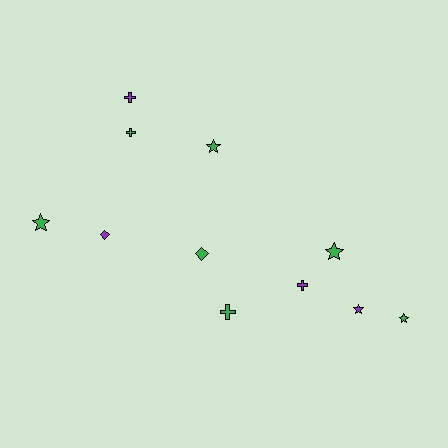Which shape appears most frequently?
Star, with 5 objects.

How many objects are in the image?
There are 11 objects.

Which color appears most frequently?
Green, with 7 objects.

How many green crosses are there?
There are 2 green crosses.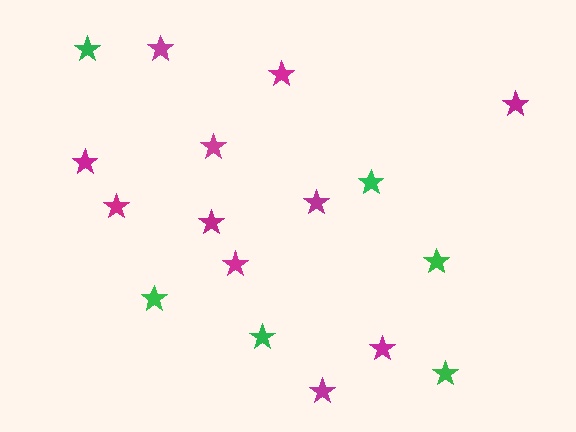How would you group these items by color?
There are 2 groups: one group of green stars (6) and one group of magenta stars (11).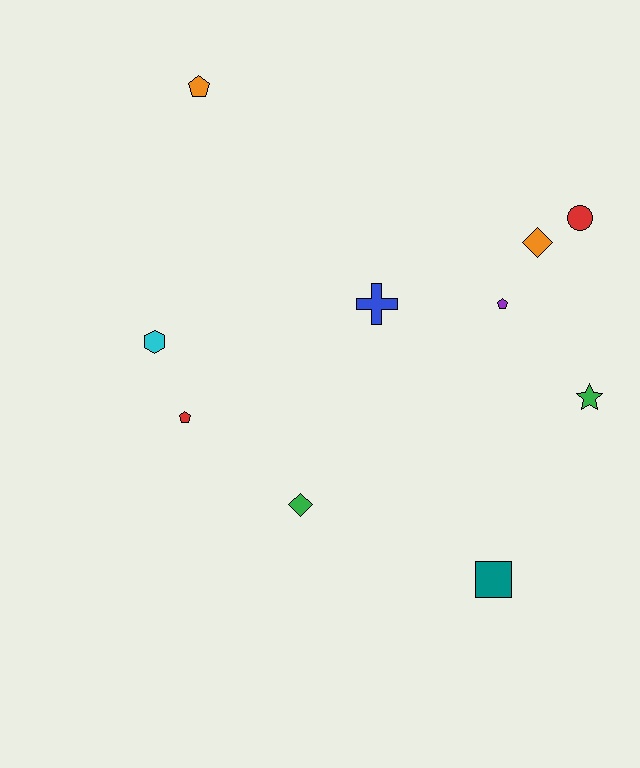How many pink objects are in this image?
There are no pink objects.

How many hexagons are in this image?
There is 1 hexagon.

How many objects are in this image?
There are 10 objects.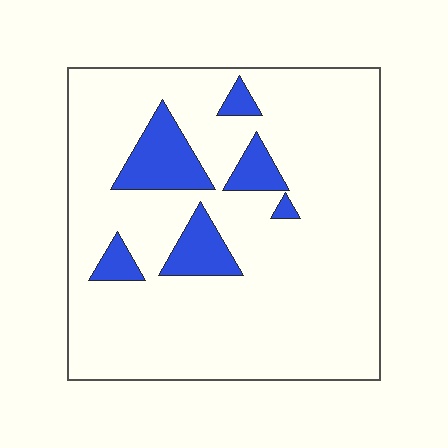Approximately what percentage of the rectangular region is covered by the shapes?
Approximately 15%.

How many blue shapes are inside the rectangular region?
6.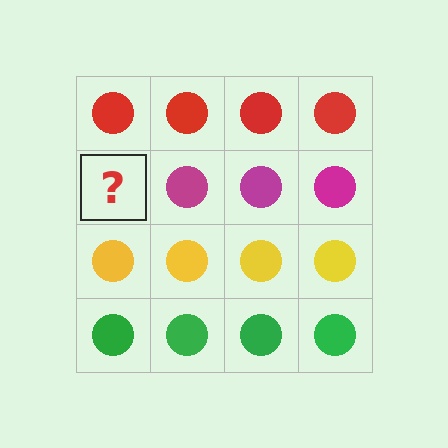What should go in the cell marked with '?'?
The missing cell should contain a magenta circle.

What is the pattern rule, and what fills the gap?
The rule is that each row has a consistent color. The gap should be filled with a magenta circle.